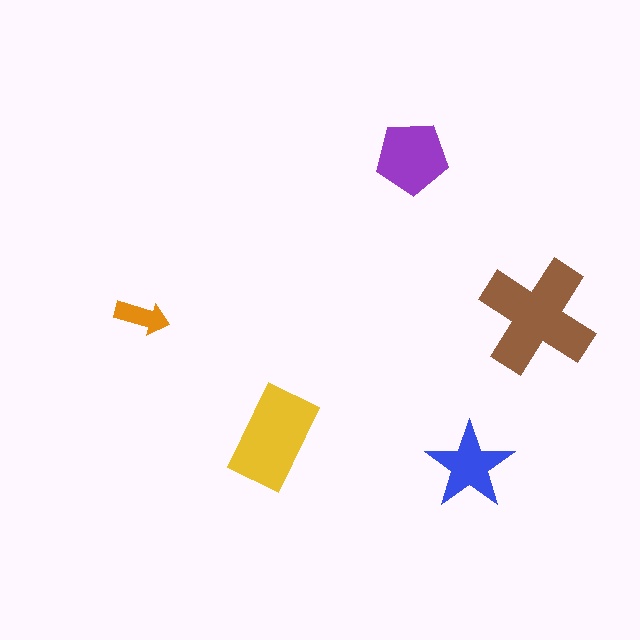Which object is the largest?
The brown cross.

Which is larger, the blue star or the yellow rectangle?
The yellow rectangle.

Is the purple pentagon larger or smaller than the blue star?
Larger.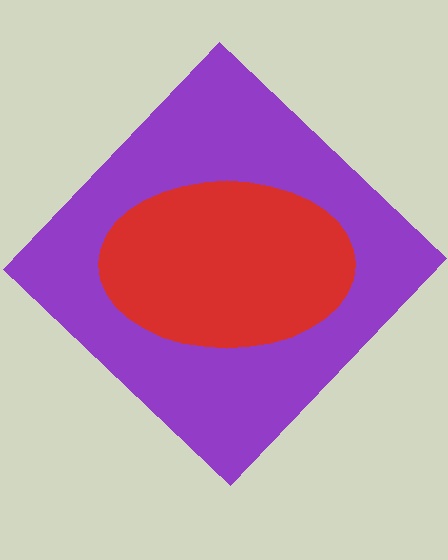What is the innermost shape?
The red ellipse.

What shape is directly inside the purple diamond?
The red ellipse.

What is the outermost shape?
The purple diamond.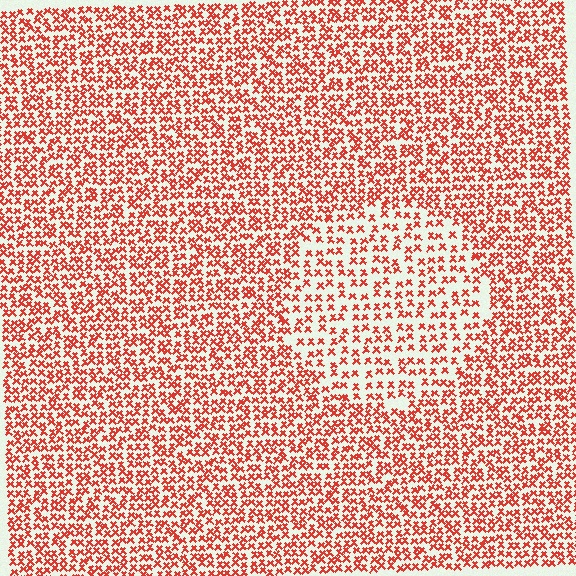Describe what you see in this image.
The image contains small red elements arranged at two different densities. A circle-shaped region is visible where the elements are less densely packed than the surrounding area.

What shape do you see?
I see a circle.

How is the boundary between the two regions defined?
The boundary is defined by a change in element density (approximately 1.7x ratio). All elements are the same color, size, and shape.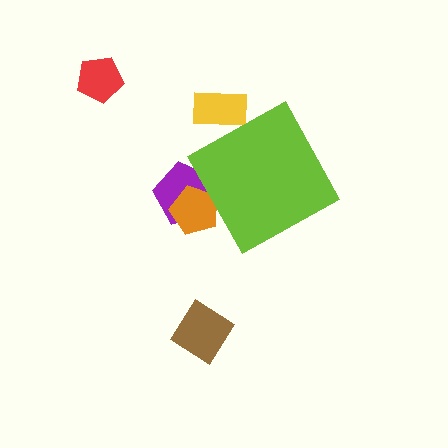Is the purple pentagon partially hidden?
Yes, the purple pentagon is partially hidden behind the lime diamond.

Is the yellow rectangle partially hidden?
Yes, the yellow rectangle is partially hidden behind the lime diamond.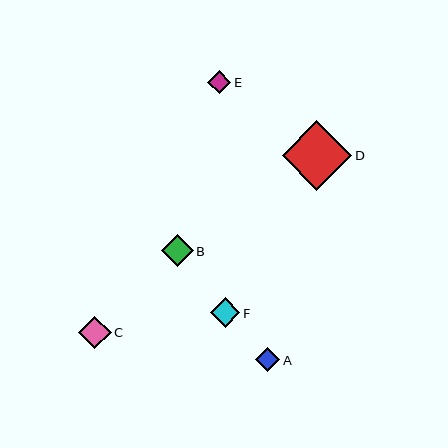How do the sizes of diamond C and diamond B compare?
Diamond C and diamond B are approximately the same size.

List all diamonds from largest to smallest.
From largest to smallest: D, C, B, F, A, E.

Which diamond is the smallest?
Diamond E is the smallest with a size of approximately 23 pixels.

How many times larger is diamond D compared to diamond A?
Diamond D is approximately 2.8 times the size of diamond A.